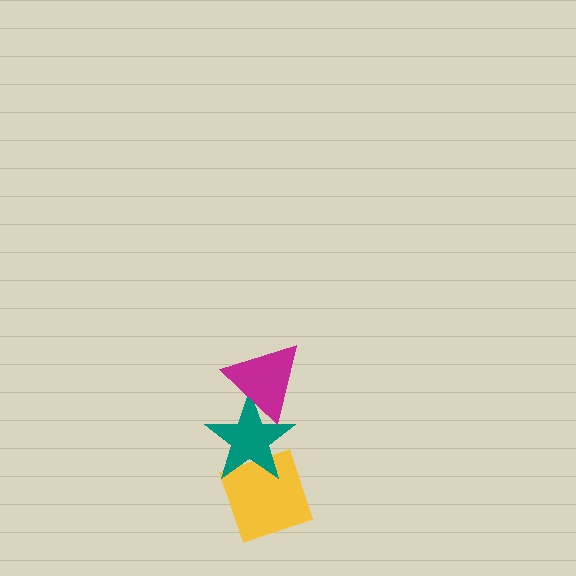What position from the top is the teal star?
The teal star is 2nd from the top.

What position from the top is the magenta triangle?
The magenta triangle is 1st from the top.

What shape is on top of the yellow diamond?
The teal star is on top of the yellow diamond.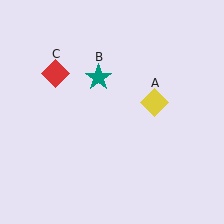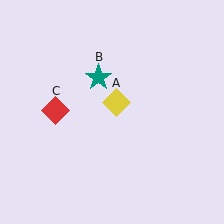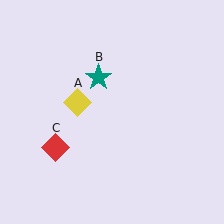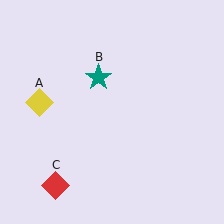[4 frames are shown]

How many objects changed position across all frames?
2 objects changed position: yellow diamond (object A), red diamond (object C).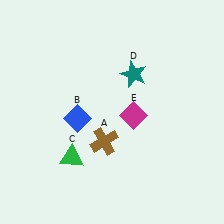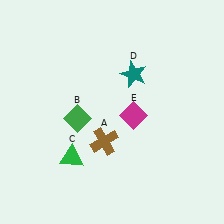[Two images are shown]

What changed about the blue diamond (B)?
In Image 1, B is blue. In Image 2, it changed to green.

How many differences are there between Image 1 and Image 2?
There is 1 difference between the two images.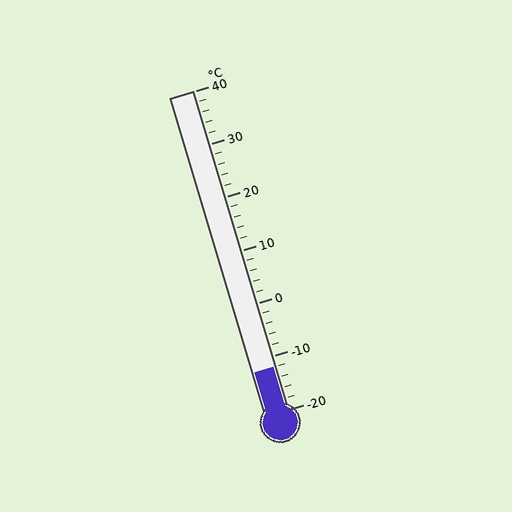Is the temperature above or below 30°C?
The temperature is below 30°C.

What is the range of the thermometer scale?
The thermometer scale ranges from -20°C to 40°C.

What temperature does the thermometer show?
The thermometer shows approximately -12°C.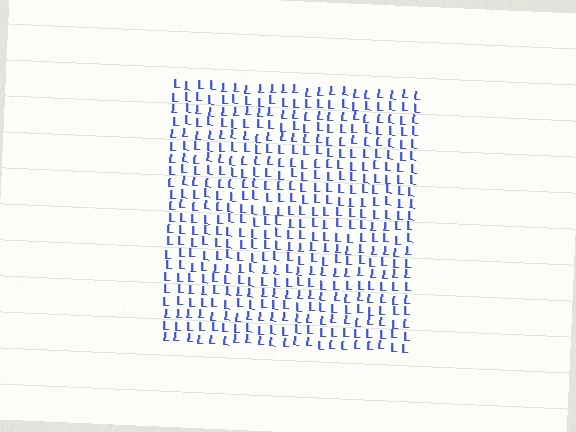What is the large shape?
The large shape is a square.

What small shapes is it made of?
It is made of small letter L's.